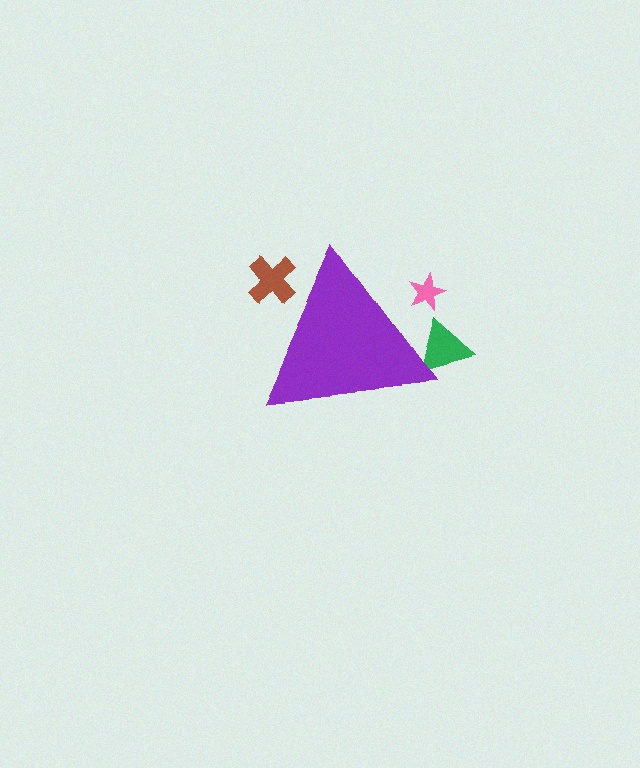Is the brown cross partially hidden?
Yes, the brown cross is partially hidden behind the purple triangle.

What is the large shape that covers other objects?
A purple triangle.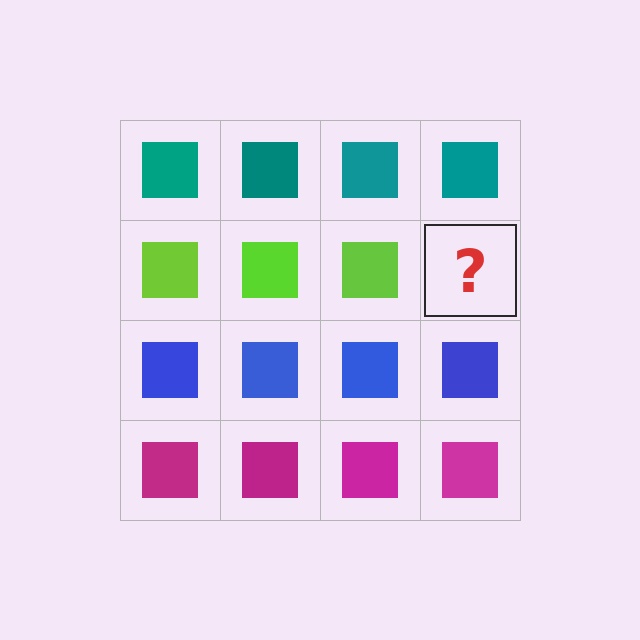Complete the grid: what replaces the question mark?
The question mark should be replaced with a lime square.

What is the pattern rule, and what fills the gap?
The rule is that each row has a consistent color. The gap should be filled with a lime square.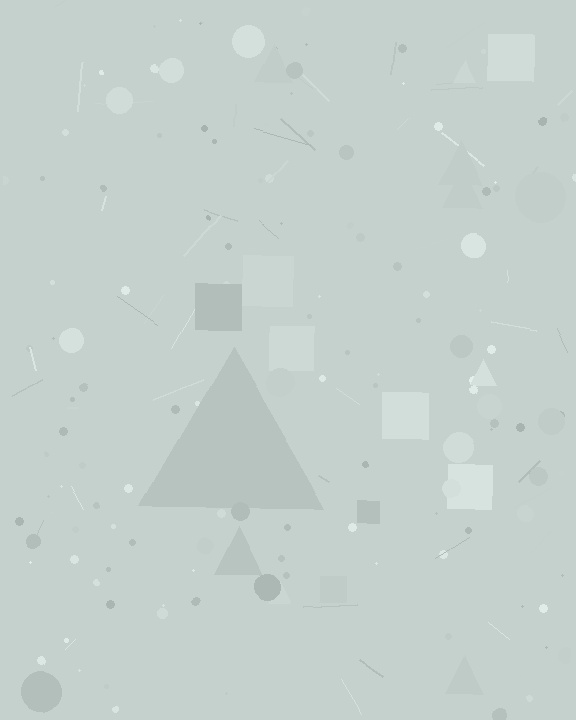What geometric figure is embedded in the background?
A triangle is embedded in the background.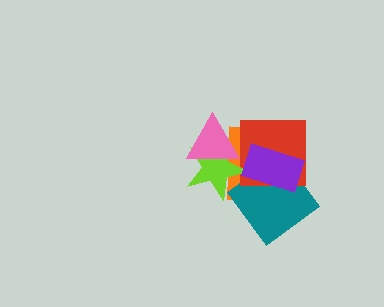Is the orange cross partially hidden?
Yes, it is partially covered by another shape.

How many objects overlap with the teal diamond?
4 objects overlap with the teal diamond.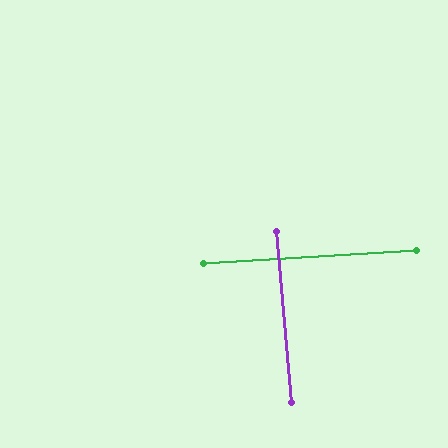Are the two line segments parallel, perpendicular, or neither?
Perpendicular — they meet at approximately 89°.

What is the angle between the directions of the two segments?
Approximately 89 degrees.